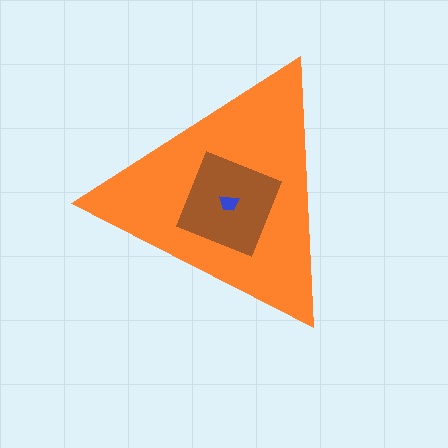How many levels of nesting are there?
3.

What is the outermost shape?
The orange triangle.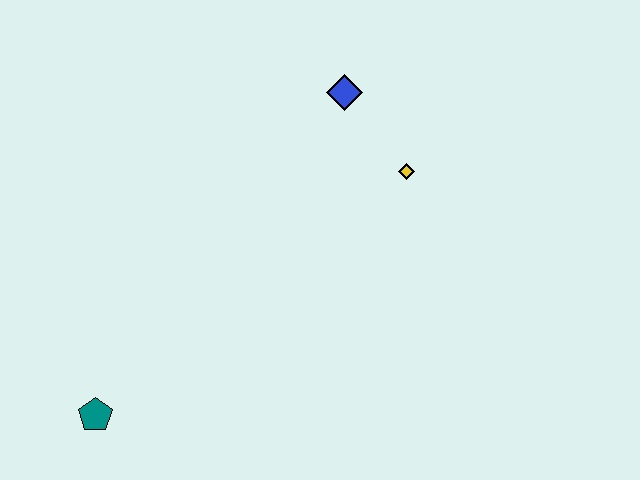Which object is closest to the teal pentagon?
The yellow diamond is closest to the teal pentagon.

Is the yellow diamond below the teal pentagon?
No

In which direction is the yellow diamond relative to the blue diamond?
The yellow diamond is below the blue diamond.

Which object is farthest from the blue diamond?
The teal pentagon is farthest from the blue diamond.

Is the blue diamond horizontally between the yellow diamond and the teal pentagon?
Yes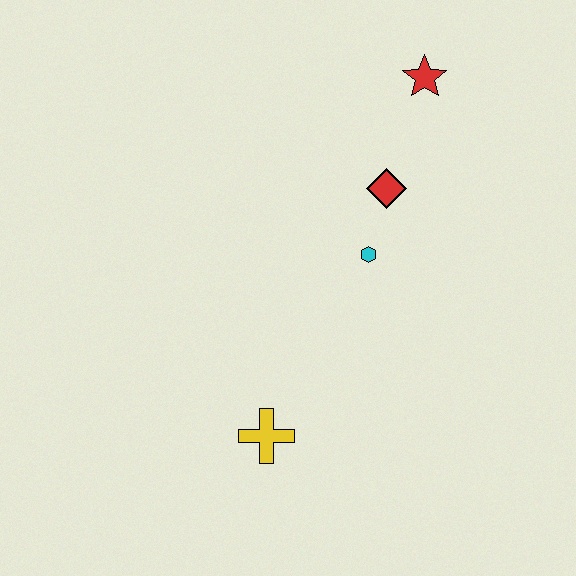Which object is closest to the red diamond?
The cyan hexagon is closest to the red diamond.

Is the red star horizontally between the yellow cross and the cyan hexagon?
No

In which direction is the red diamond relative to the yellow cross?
The red diamond is above the yellow cross.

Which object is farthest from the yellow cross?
The red star is farthest from the yellow cross.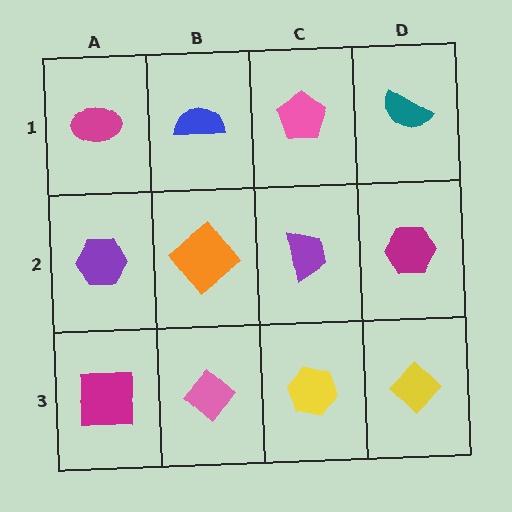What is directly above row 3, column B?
An orange diamond.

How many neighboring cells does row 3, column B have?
3.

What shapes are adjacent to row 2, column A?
A magenta ellipse (row 1, column A), a magenta square (row 3, column A), an orange diamond (row 2, column B).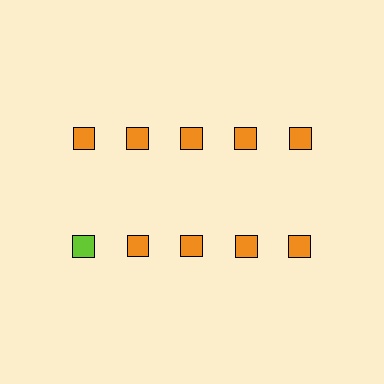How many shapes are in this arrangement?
There are 10 shapes arranged in a grid pattern.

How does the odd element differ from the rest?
It has a different color: lime instead of orange.